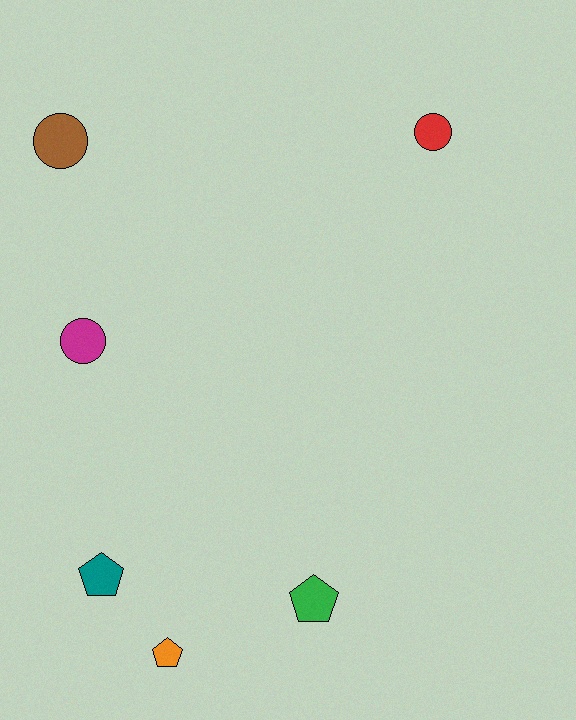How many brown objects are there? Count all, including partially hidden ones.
There is 1 brown object.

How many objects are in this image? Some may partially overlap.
There are 6 objects.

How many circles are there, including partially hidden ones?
There are 3 circles.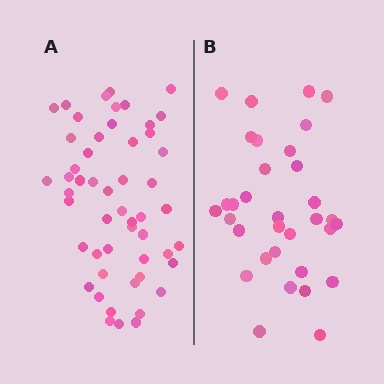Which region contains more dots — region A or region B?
Region A (the left region) has more dots.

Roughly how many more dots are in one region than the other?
Region A has approximately 20 more dots than region B.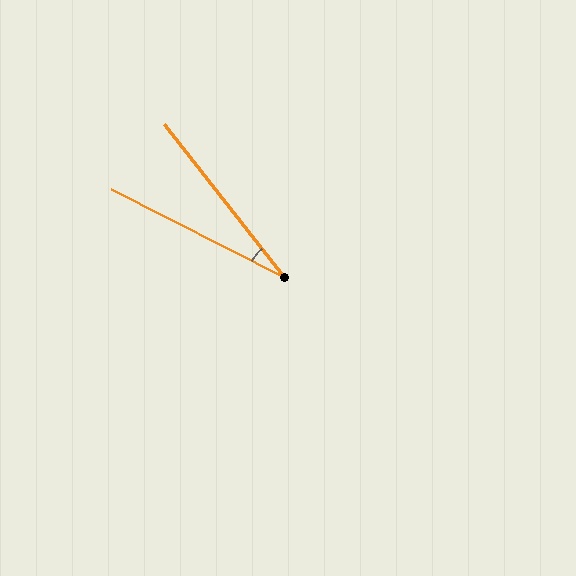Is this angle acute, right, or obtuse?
It is acute.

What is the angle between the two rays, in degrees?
Approximately 25 degrees.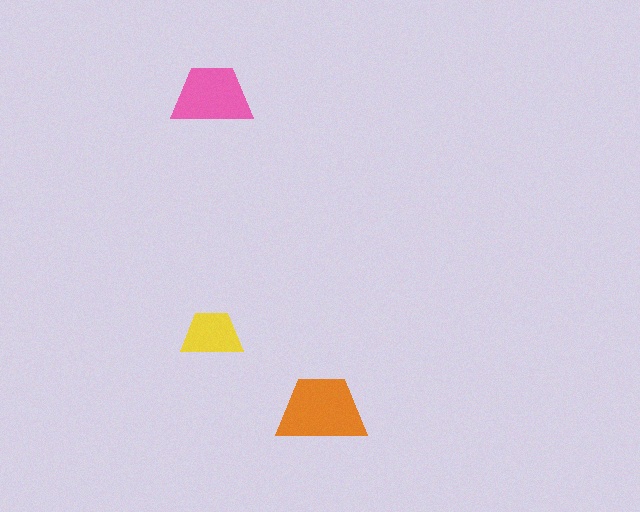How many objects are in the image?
There are 3 objects in the image.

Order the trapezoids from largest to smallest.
the orange one, the pink one, the yellow one.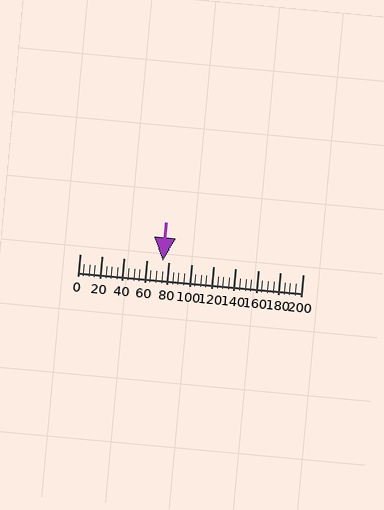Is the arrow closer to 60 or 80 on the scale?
The arrow is closer to 80.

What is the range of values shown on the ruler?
The ruler shows values from 0 to 200.